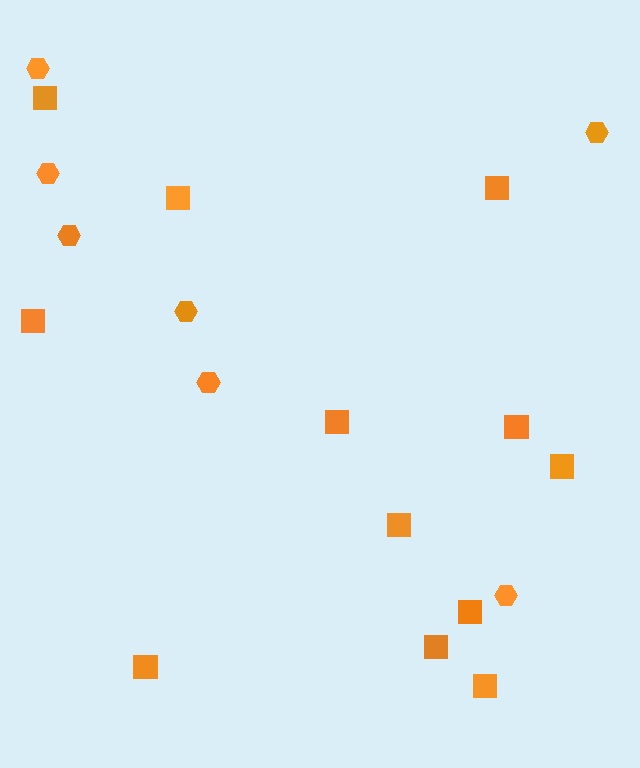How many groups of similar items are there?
There are 2 groups: one group of hexagons (7) and one group of squares (12).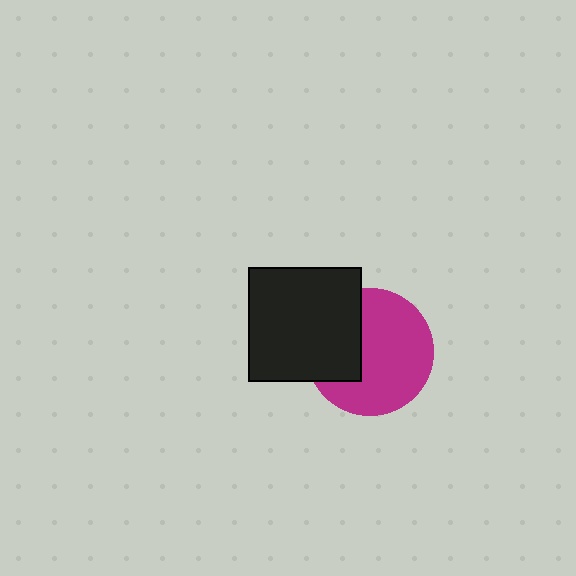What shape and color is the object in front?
The object in front is a black square.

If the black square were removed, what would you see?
You would see the complete magenta circle.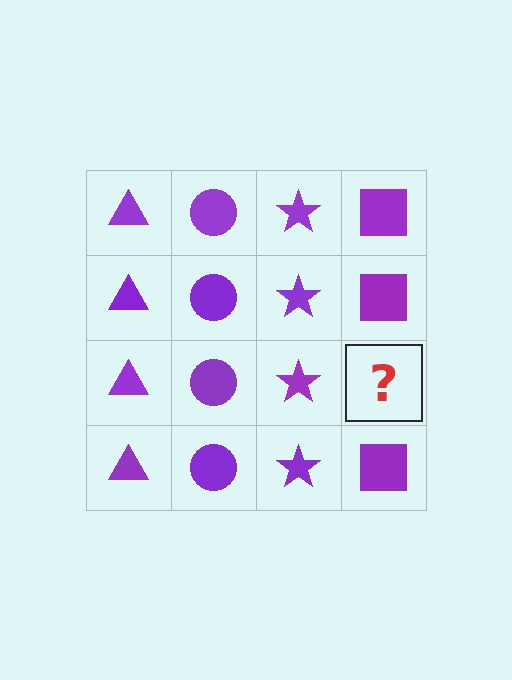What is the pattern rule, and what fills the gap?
The rule is that each column has a consistent shape. The gap should be filled with a purple square.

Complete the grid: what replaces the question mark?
The question mark should be replaced with a purple square.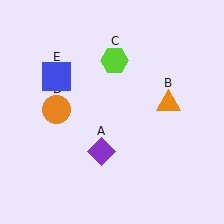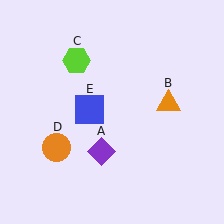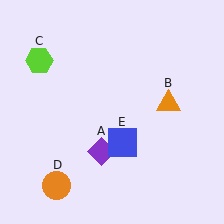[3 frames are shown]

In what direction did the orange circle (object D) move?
The orange circle (object D) moved down.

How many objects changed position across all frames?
3 objects changed position: lime hexagon (object C), orange circle (object D), blue square (object E).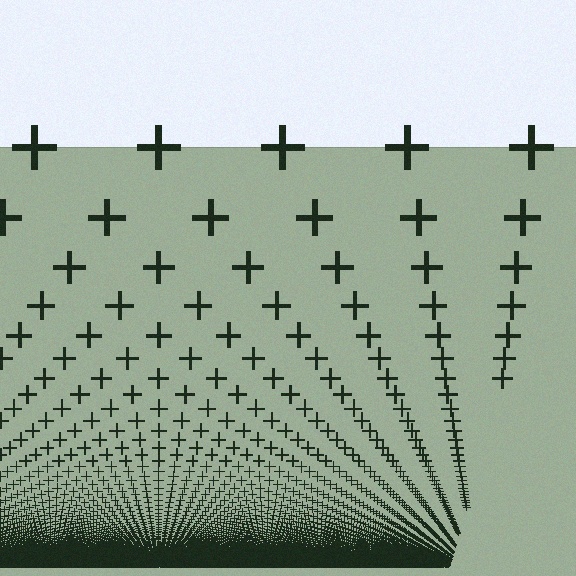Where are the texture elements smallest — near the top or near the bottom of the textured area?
Near the bottom.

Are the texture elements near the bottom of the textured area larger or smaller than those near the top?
Smaller. The gradient is inverted — elements near the bottom are smaller and denser.